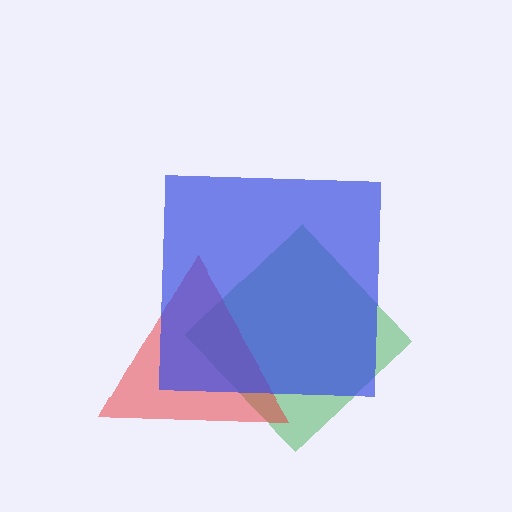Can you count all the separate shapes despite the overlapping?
Yes, there are 3 separate shapes.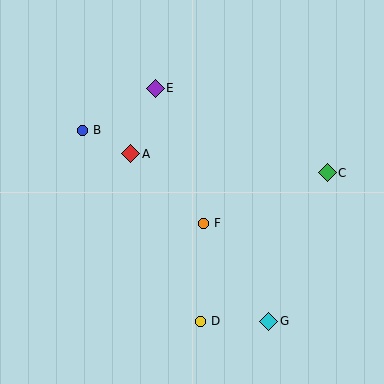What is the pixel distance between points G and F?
The distance between G and F is 118 pixels.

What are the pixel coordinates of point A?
Point A is at (131, 154).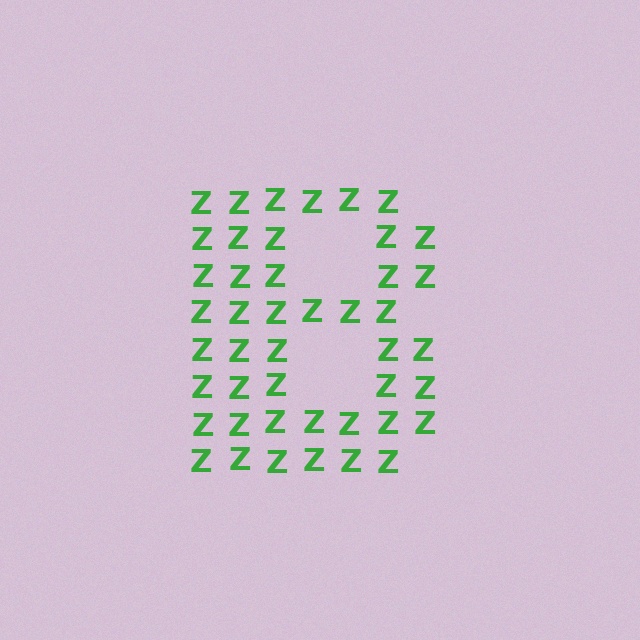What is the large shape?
The large shape is the letter B.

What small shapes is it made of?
It is made of small letter Z's.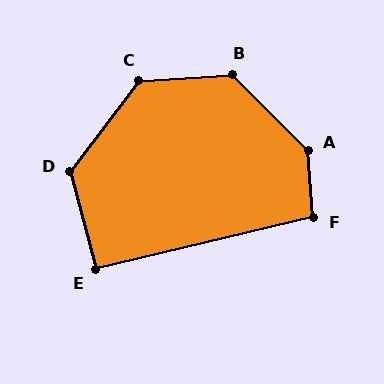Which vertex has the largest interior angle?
A, at approximately 138 degrees.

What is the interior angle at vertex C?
Approximately 130 degrees (obtuse).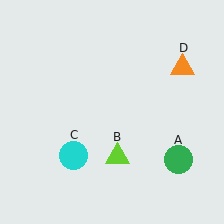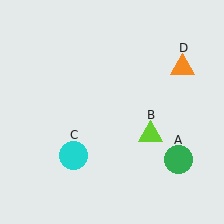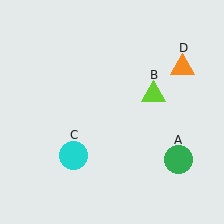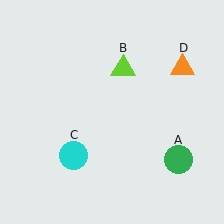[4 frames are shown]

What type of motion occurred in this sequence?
The lime triangle (object B) rotated counterclockwise around the center of the scene.